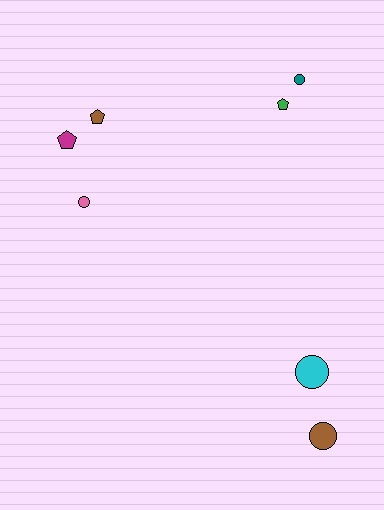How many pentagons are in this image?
There are 3 pentagons.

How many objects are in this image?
There are 7 objects.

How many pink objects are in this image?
There is 1 pink object.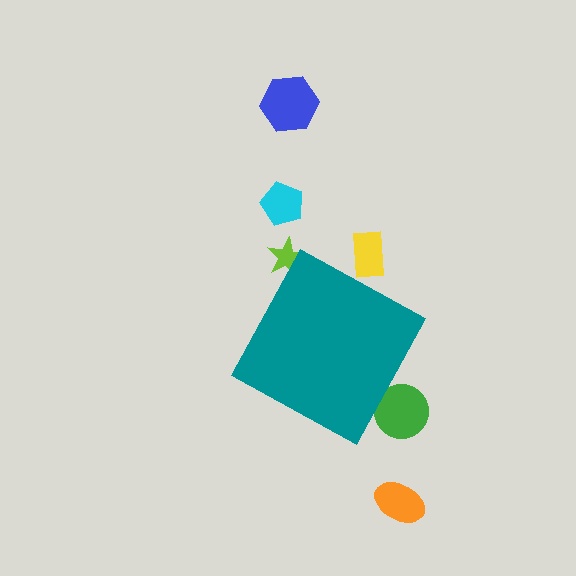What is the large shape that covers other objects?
A teal diamond.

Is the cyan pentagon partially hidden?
No, the cyan pentagon is fully visible.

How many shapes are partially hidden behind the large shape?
3 shapes are partially hidden.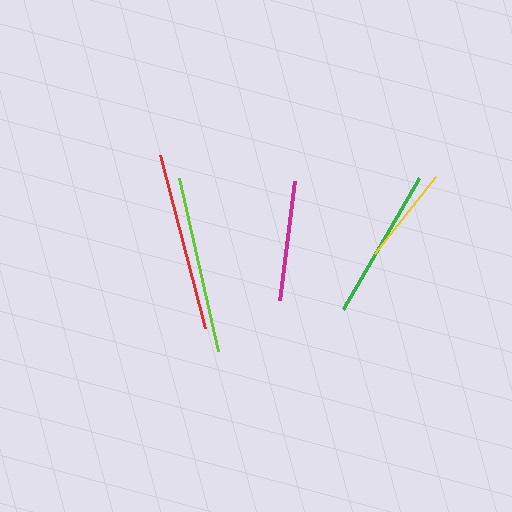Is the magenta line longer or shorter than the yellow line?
The magenta line is longer than the yellow line.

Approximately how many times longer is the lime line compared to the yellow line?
The lime line is approximately 1.8 times the length of the yellow line.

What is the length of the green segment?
The green segment is approximately 151 pixels long.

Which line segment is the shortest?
The yellow line is the shortest at approximately 98 pixels.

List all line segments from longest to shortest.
From longest to shortest: red, lime, green, magenta, yellow.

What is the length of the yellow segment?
The yellow segment is approximately 98 pixels long.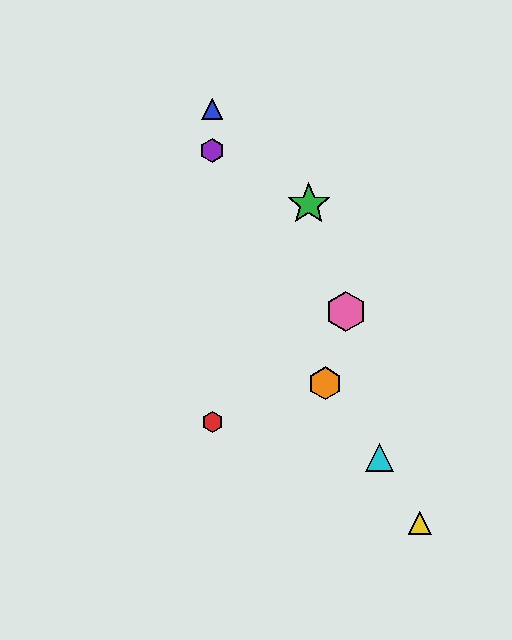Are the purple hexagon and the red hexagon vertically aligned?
Yes, both are at x≈212.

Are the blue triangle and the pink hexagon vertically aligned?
No, the blue triangle is at x≈212 and the pink hexagon is at x≈346.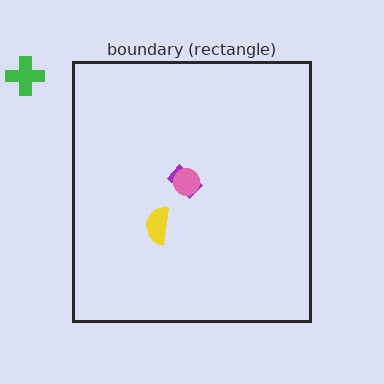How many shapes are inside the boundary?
3 inside, 1 outside.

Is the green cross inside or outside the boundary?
Outside.